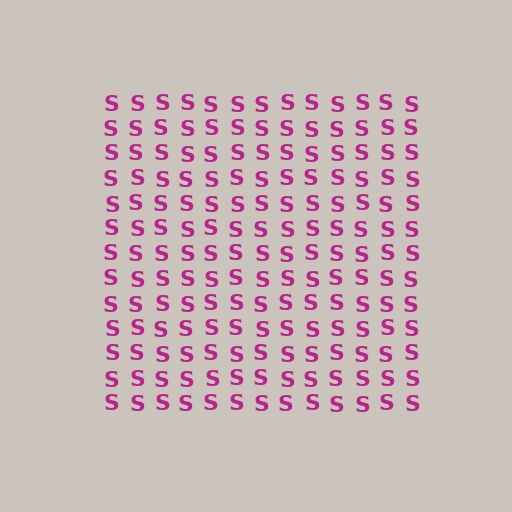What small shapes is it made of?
It is made of small letter S's.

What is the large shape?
The large shape is a square.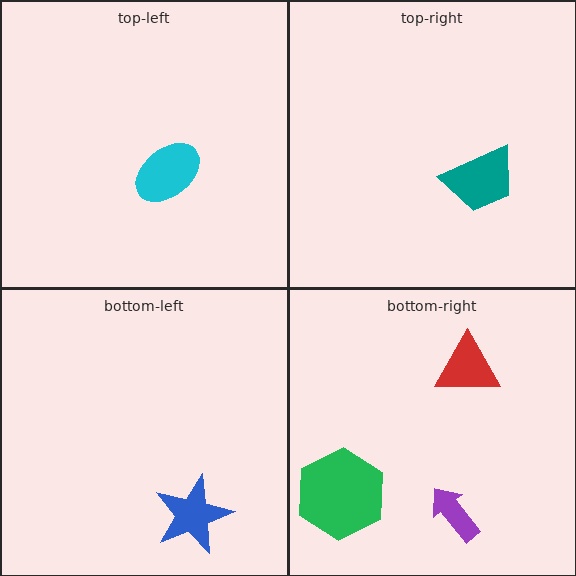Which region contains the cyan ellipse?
The top-left region.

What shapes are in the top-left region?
The cyan ellipse.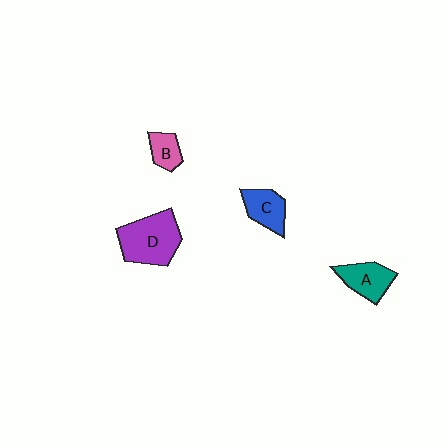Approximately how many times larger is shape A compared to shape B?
Approximately 1.5 times.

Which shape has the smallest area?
Shape B (pink).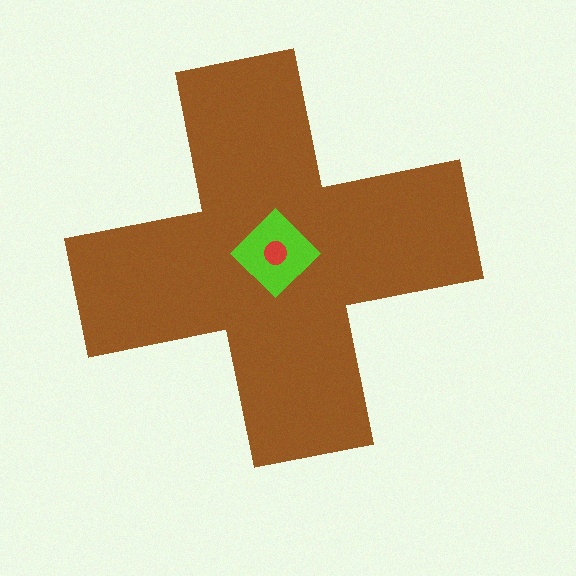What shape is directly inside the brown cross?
The lime diamond.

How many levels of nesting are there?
3.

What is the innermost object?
The red circle.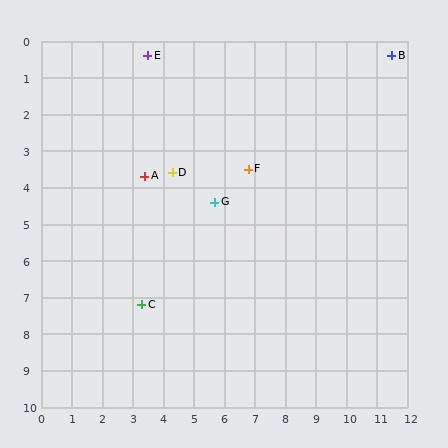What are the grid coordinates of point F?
Point F is at approximately (6.8, 3.5).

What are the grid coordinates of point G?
Point G is at approximately (5.7, 4.4).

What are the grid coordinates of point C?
Point C is at approximately (3.3, 7.2).